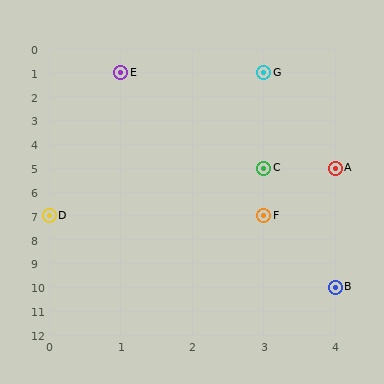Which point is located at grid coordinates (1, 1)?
Point E is at (1, 1).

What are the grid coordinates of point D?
Point D is at grid coordinates (0, 7).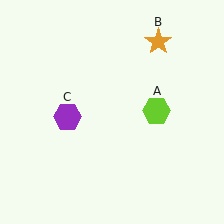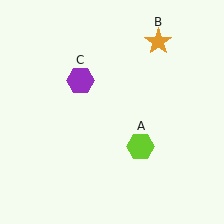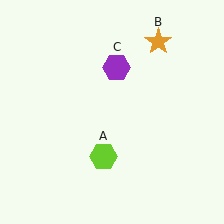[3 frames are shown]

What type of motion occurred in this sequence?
The lime hexagon (object A), purple hexagon (object C) rotated clockwise around the center of the scene.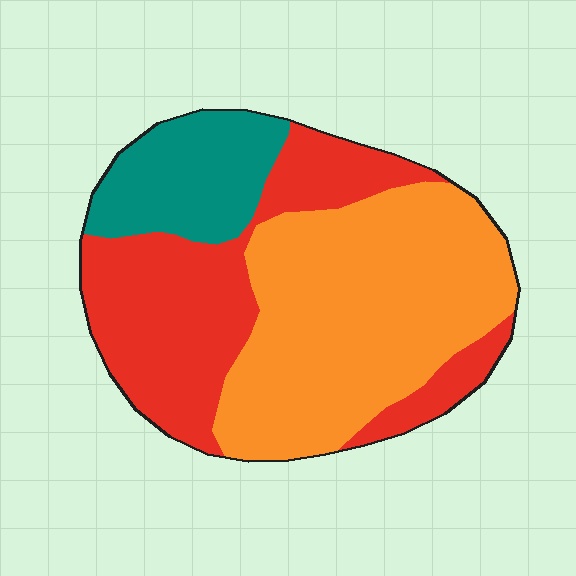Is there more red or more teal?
Red.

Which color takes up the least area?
Teal, at roughly 15%.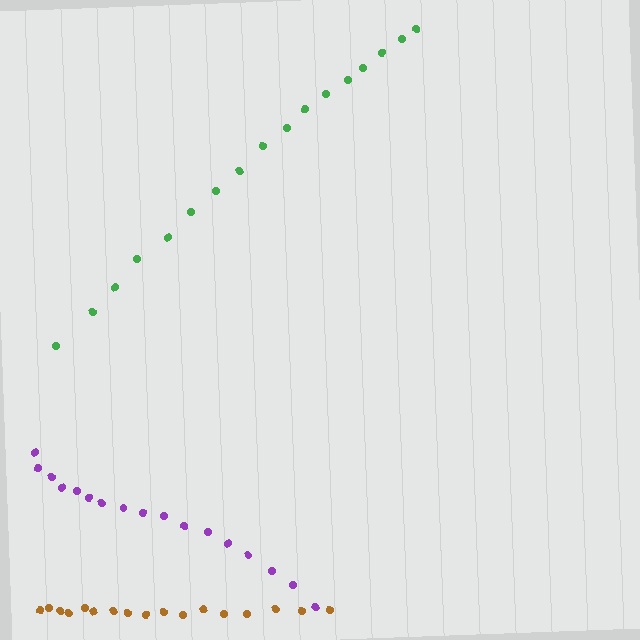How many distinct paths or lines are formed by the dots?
There are 3 distinct paths.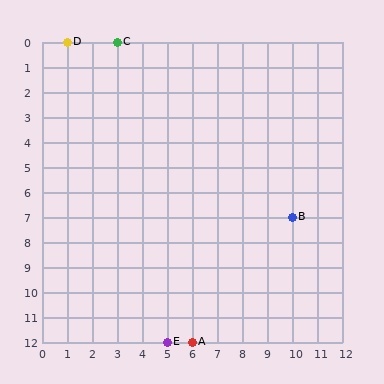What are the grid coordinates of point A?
Point A is at grid coordinates (6, 12).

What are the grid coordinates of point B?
Point B is at grid coordinates (10, 7).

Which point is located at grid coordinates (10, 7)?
Point B is at (10, 7).